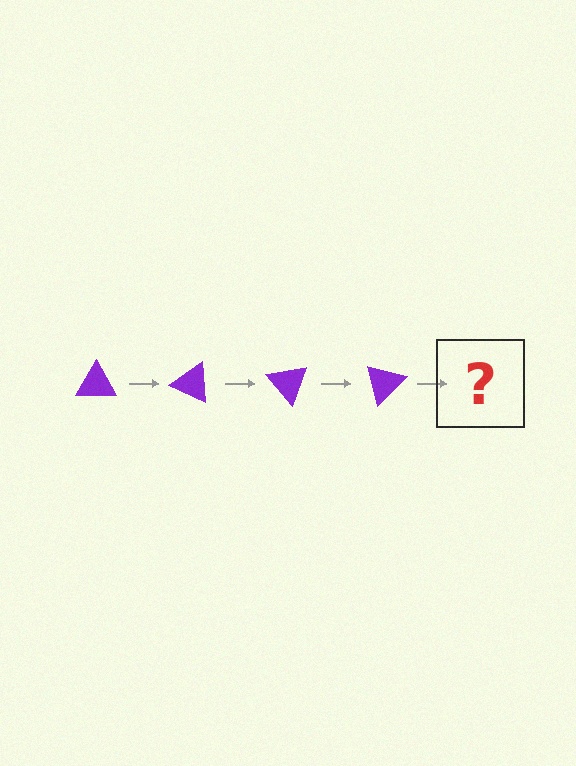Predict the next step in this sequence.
The next step is a purple triangle rotated 100 degrees.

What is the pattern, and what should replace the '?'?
The pattern is that the triangle rotates 25 degrees each step. The '?' should be a purple triangle rotated 100 degrees.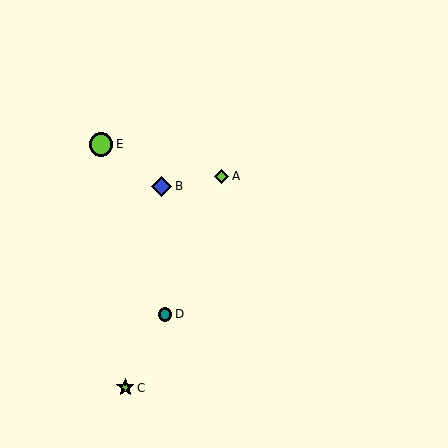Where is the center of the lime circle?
The center of the lime circle is at (101, 144).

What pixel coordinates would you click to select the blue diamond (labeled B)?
Click at (162, 186) to select the blue diamond B.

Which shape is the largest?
The lime circle (labeled E) is the largest.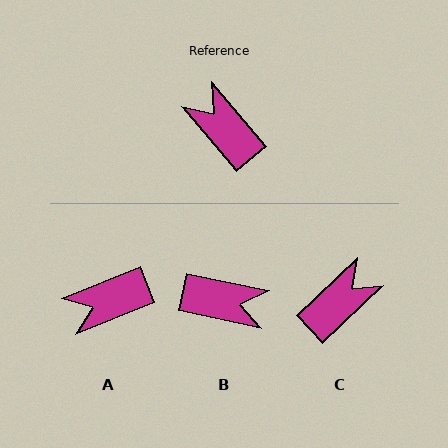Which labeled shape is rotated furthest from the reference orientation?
B, about 142 degrees away.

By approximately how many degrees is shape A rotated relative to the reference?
Approximately 72 degrees counter-clockwise.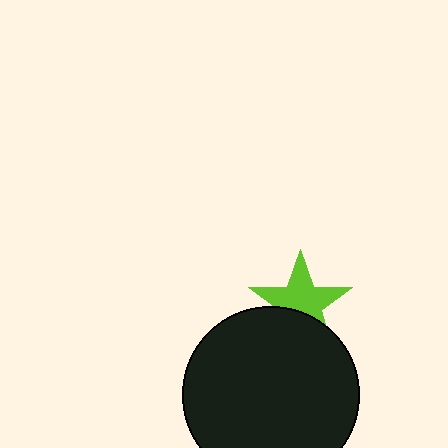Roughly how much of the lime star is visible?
About half of it is visible (roughly 65%).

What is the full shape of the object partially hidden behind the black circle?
The partially hidden object is a lime star.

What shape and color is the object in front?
The object in front is a black circle.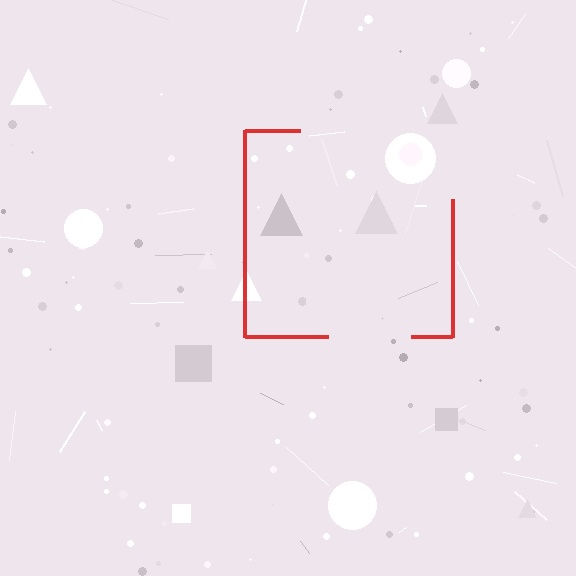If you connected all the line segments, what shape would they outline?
They would outline a square.